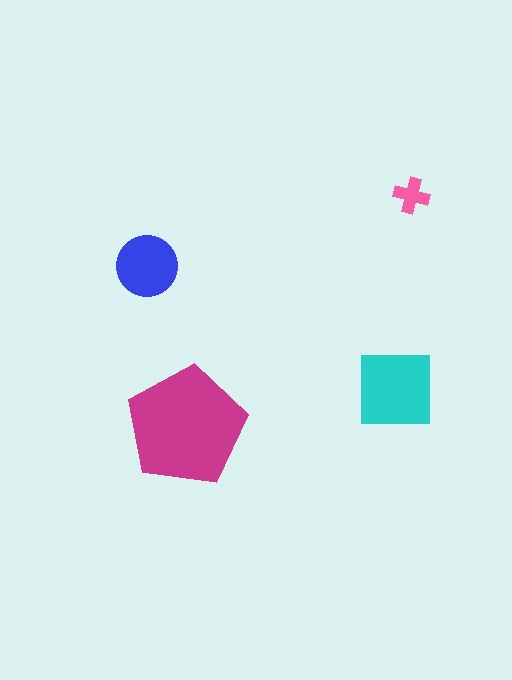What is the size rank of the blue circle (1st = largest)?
3rd.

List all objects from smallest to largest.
The pink cross, the blue circle, the cyan square, the magenta pentagon.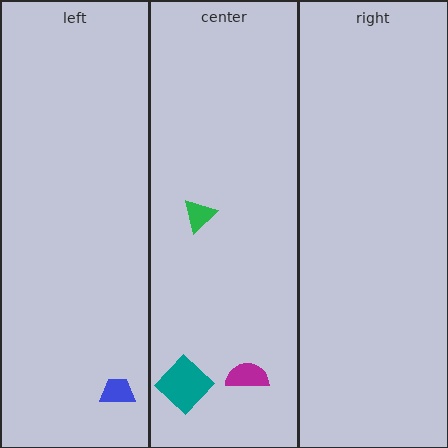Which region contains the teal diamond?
The center region.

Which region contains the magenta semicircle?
The center region.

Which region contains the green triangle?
The center region.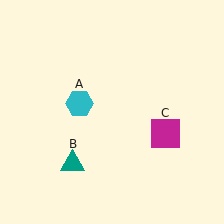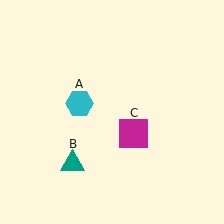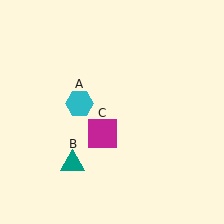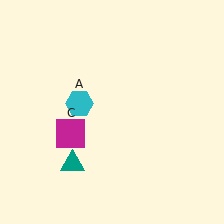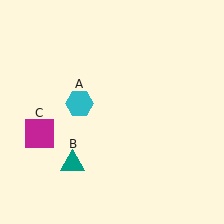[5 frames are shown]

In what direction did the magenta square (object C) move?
The magenta square (object C) moved left.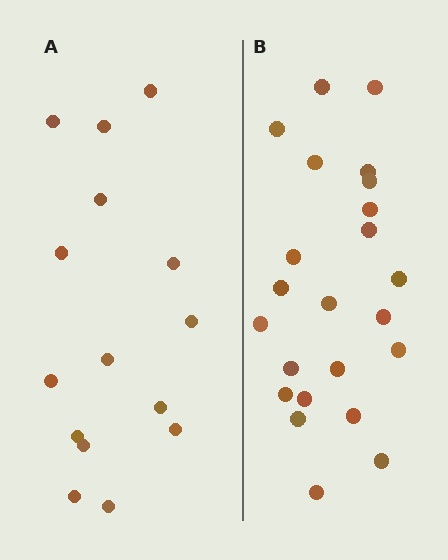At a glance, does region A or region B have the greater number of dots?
Region B (the right region) has more dots.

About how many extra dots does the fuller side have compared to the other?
Region B has roughly 8 or so more dots than region A.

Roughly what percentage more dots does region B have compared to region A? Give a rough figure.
About 55% more.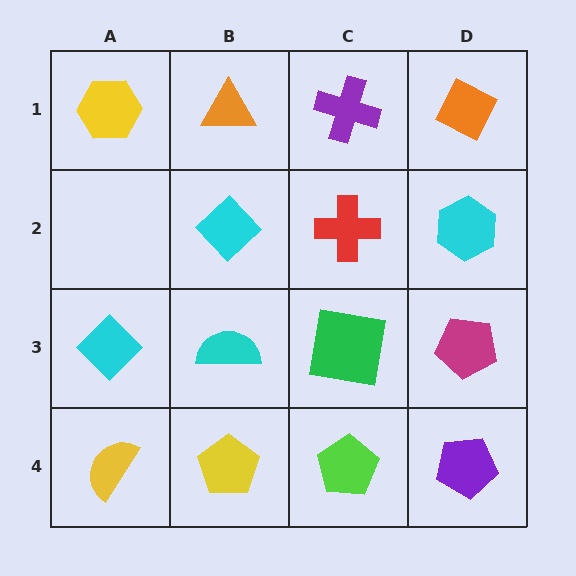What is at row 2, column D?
A cyan hexagon.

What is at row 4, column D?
A purple pentagon.